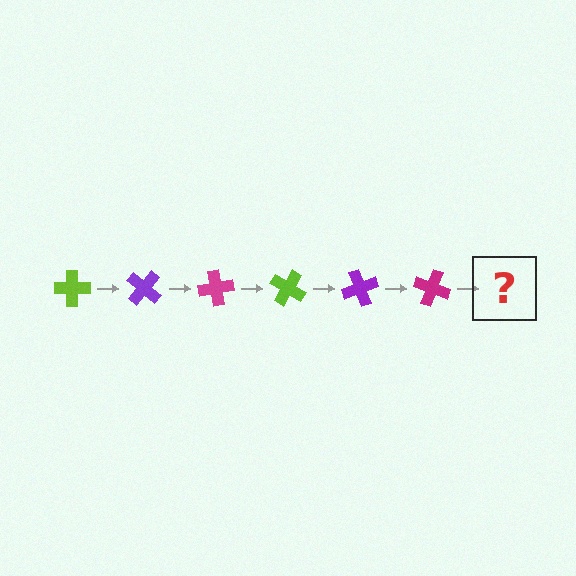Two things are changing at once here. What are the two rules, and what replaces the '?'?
The two rules are that it rotates 40 degrees each step and the color cycles through lime, purple, and magenta. The '?' should be a lime cross, rotated 240 degrees from the start.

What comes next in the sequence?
The next element should be a lime cross, rotated 240 degrees from the start.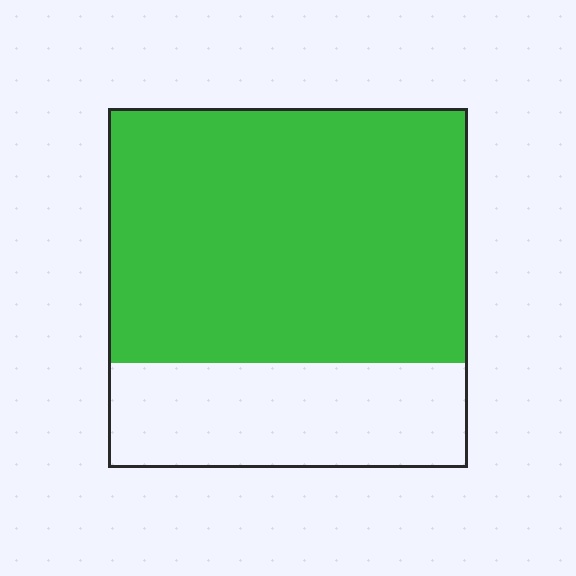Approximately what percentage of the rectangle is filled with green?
Approximately 70%.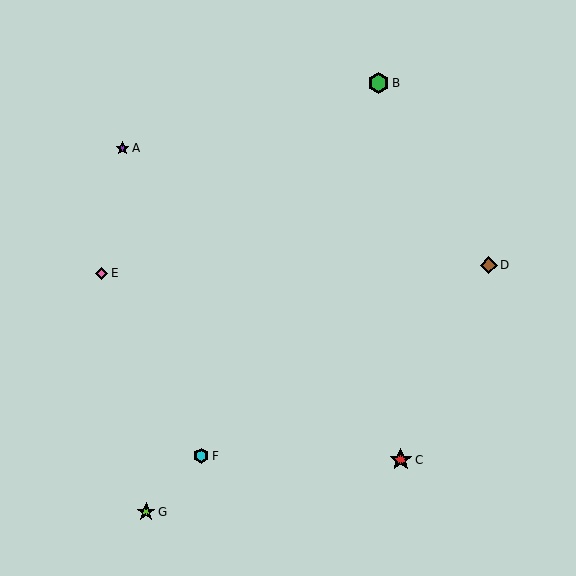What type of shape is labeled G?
Shape G is a lime star.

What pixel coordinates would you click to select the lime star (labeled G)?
Click at (146, 512) to select the lime star G.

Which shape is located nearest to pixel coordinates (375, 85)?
The green hexagon (labeled B) at (379, 83) is nearest to that location.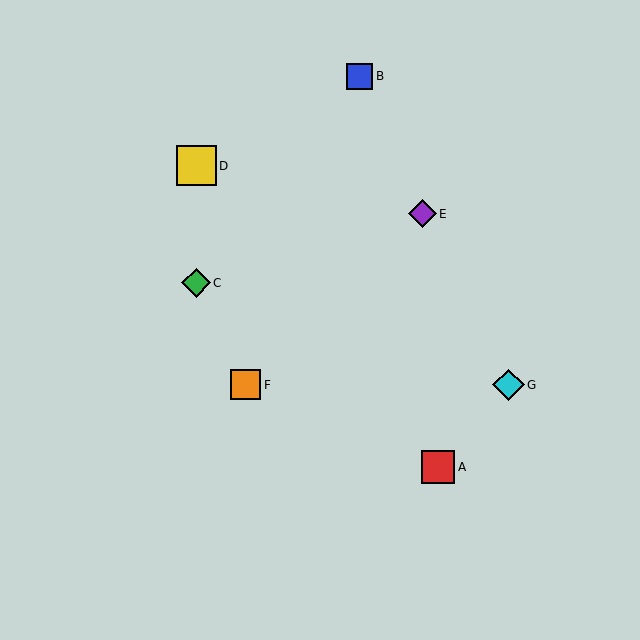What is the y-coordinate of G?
Object G is at y≈385.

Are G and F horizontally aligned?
Yes, both are at y≈385.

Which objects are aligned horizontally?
Objects F, G are aligned horizontally.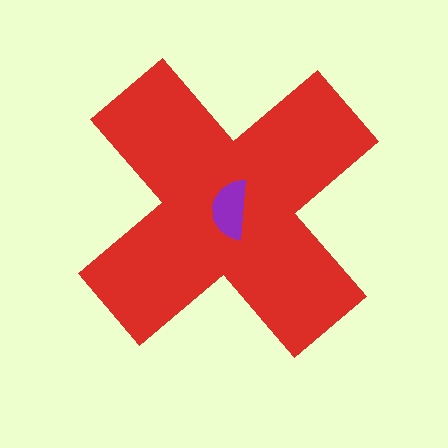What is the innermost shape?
The purple semicircle.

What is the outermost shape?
The red cross.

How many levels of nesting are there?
2.